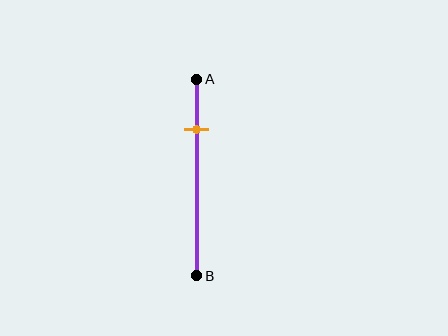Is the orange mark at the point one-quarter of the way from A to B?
Yes, the mark is approximately at the one-quarter point.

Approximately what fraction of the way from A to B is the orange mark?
The orange mark is approximately 25% of the way from A to B.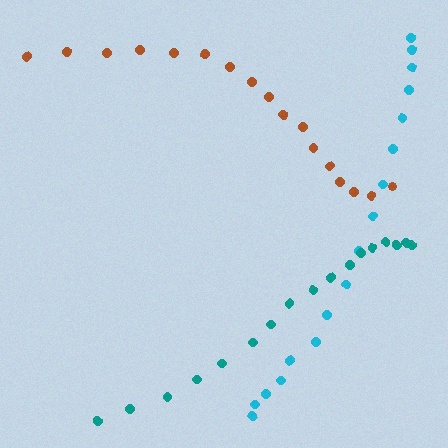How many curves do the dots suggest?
There are 3 distinct paths.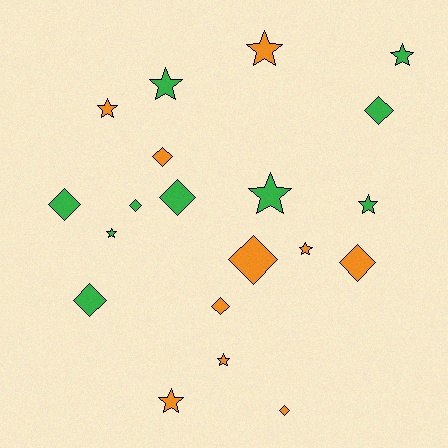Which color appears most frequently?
Orange, with 10 objects.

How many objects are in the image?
There are 20 objects.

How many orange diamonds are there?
There are 5 orange diamonds.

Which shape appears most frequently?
Star, with 10 objects.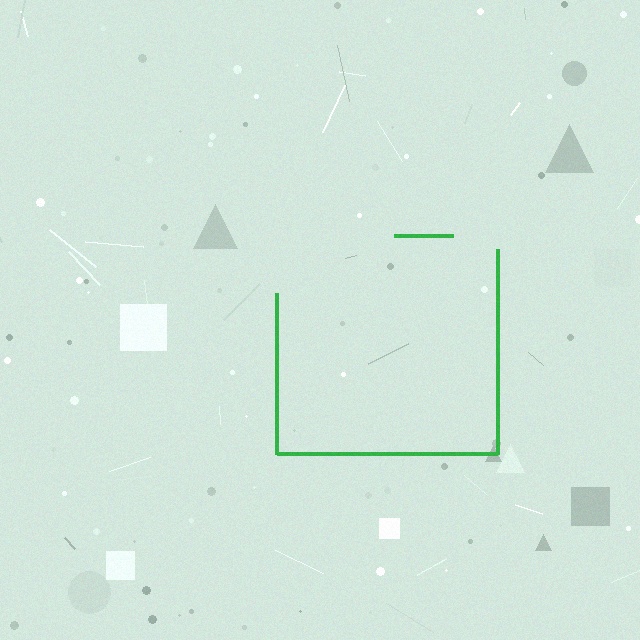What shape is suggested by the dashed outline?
The dashed outline suggests a square.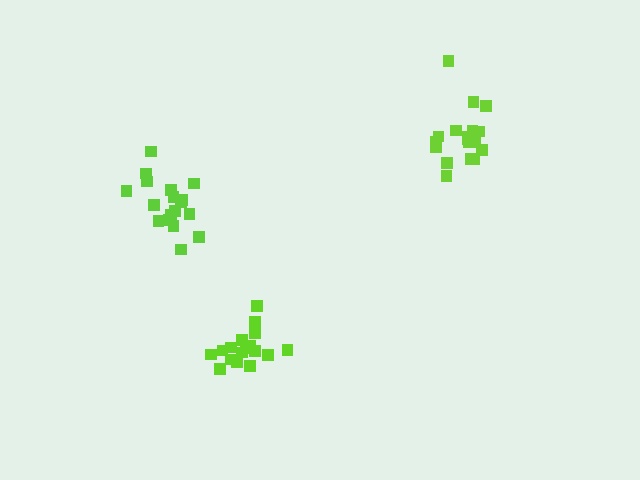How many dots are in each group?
Group 1: 18 dots, Group 2: 19 dots, Group 3: 18 dots (55 total).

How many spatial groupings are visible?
There are 3 spatial groupings.